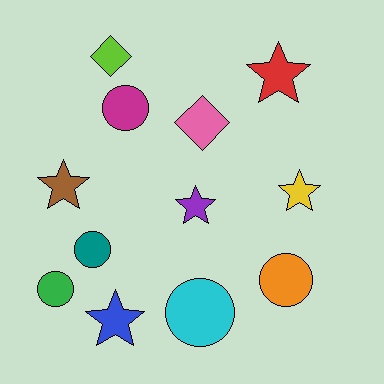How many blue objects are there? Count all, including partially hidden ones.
There is 1 blue object.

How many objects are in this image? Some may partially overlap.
There are 12 objects.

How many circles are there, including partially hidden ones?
There are 5 circles.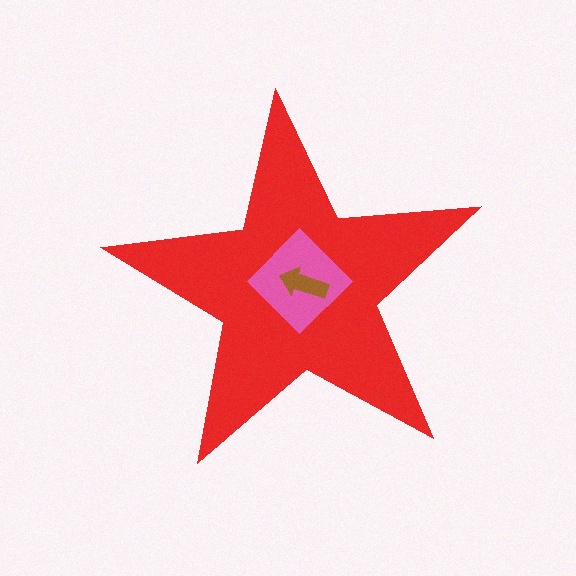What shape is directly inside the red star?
The pink diamond.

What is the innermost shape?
The brown arrow.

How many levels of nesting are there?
3.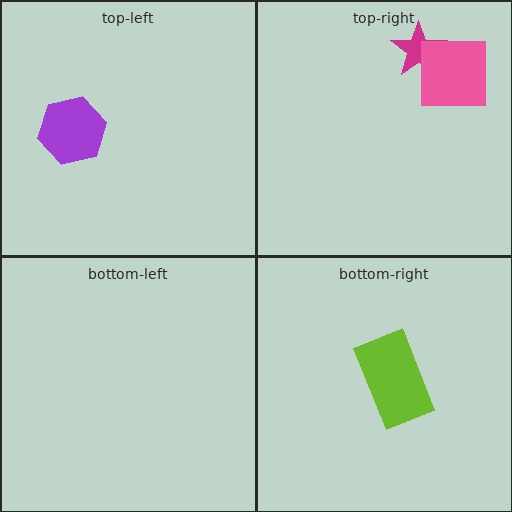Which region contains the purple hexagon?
The top-left region.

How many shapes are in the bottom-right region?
1.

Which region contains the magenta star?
The top-right region.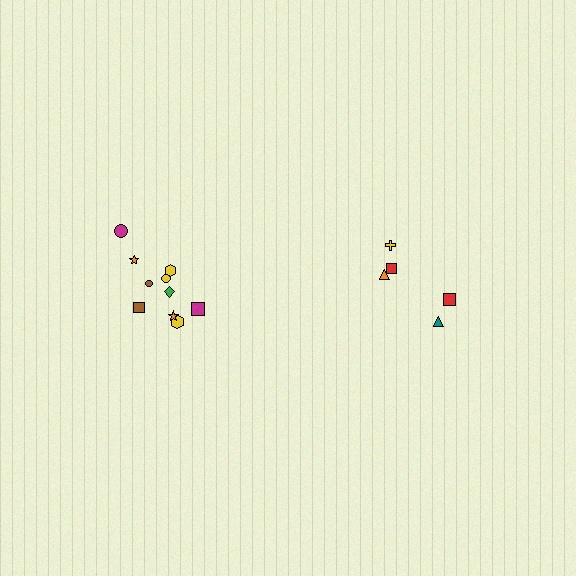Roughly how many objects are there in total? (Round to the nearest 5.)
Roughly 15 objects in total.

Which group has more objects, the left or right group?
The left group.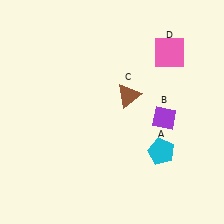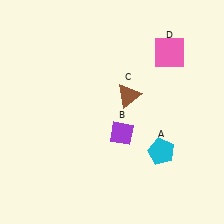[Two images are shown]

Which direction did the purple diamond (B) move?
The purple diamond (B) moved left.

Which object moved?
The purple diamond (B) moved left.